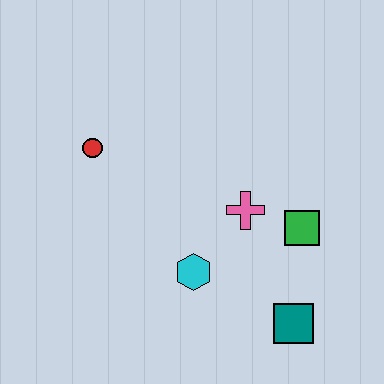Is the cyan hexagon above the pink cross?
No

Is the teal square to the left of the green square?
Yes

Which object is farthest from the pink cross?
The red circle is farthest from the pink cross.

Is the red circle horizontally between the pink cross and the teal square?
No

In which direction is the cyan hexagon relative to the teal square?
The cyan hexagon is to the left of the teal square.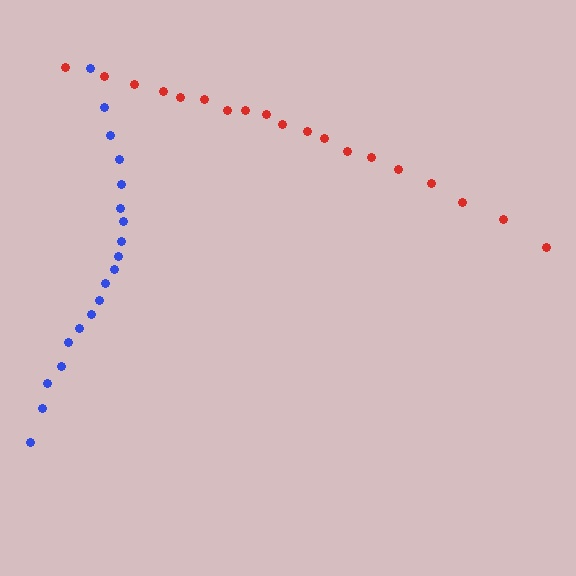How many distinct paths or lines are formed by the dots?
There are 2 distinct paths.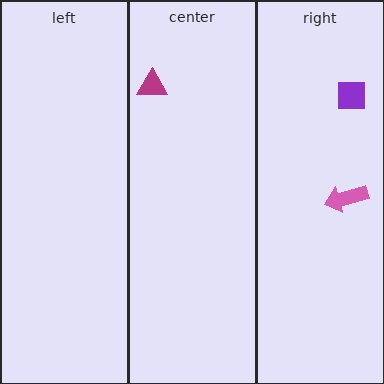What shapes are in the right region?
The pink arrow, the purple square.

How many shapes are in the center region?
1.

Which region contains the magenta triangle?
The center region.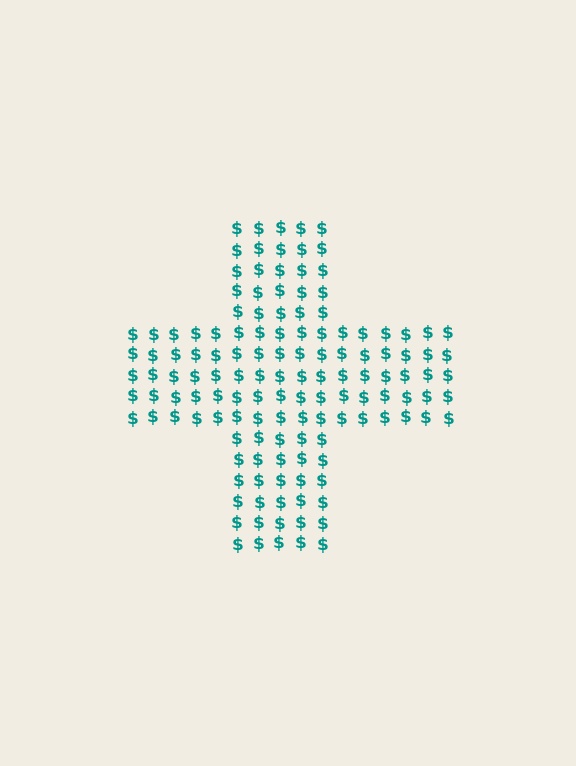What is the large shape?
The large shape is a cross.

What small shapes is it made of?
It is made of small dollar signs.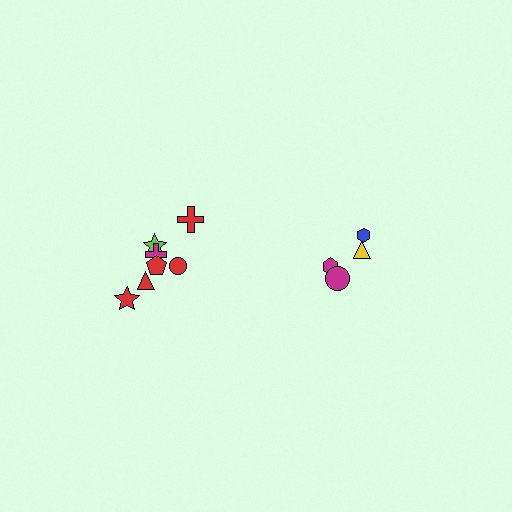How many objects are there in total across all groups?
There are 11 objects.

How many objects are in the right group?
There are 4 objects.